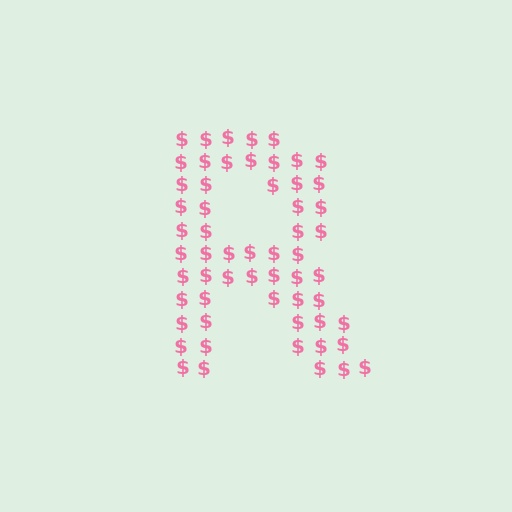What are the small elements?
The small elements are dollar signs.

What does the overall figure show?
The overall figure shows the letter R.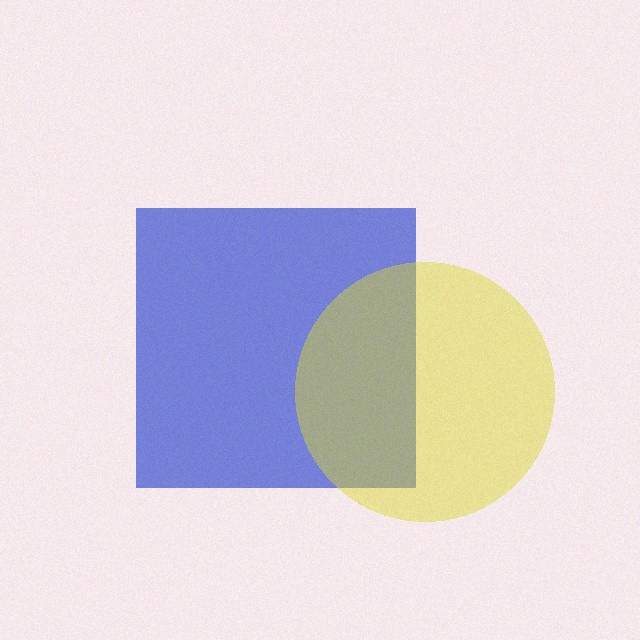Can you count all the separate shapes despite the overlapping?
Yes, there are 2 separate shapes.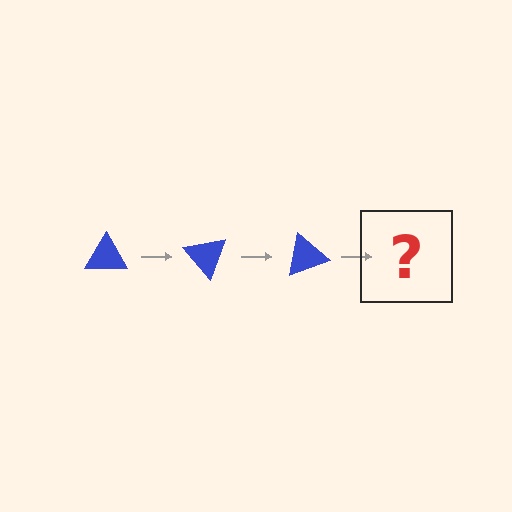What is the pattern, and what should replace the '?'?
The pattern is that the triangle rotates 50 degrees each step. The '?' should be a blue triangle rotated 150 degrees.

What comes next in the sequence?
The next element should be a blue triangle rotated 150 degrees.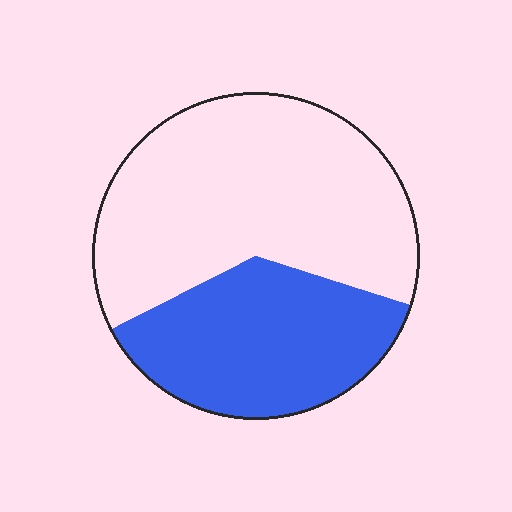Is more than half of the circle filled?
No.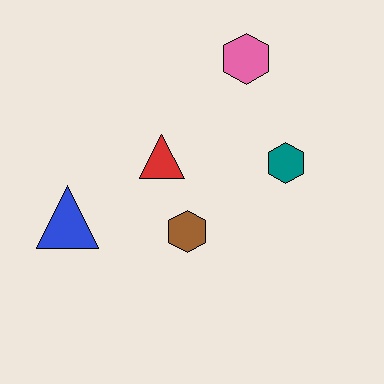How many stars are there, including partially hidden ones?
There are no stars.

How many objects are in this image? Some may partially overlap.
There are 5 objects.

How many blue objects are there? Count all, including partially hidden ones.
There is 1 blue object.